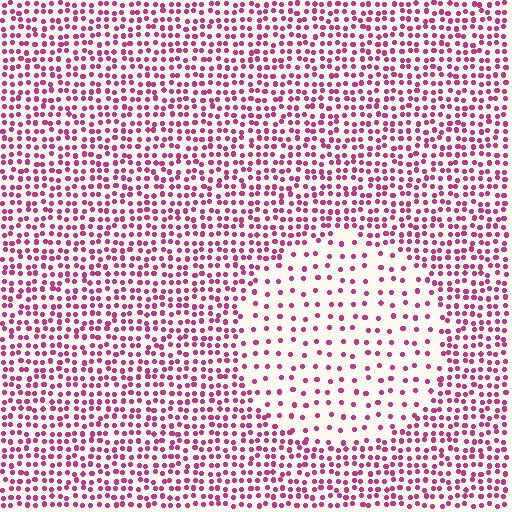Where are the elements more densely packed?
The elements are more densely packed outside the circle boundary.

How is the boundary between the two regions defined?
The boundary is defined by a change in element density (approximately 2.4x ratio). All elements are the same color, size, and shape.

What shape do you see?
I see a circle.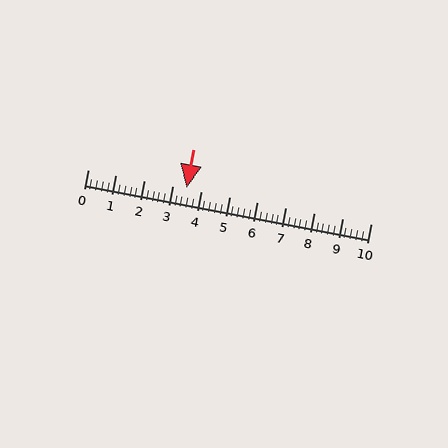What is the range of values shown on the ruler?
The ruler shows values from 0 to 10.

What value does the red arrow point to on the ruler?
The red arrow points to approximately 3.5.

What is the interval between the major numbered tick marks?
The major tick marks are spaced 1 units apart.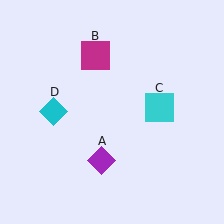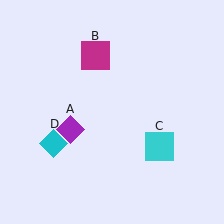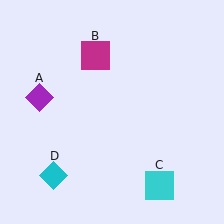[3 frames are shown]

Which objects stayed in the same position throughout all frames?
Magenta square (object B) remained stationary.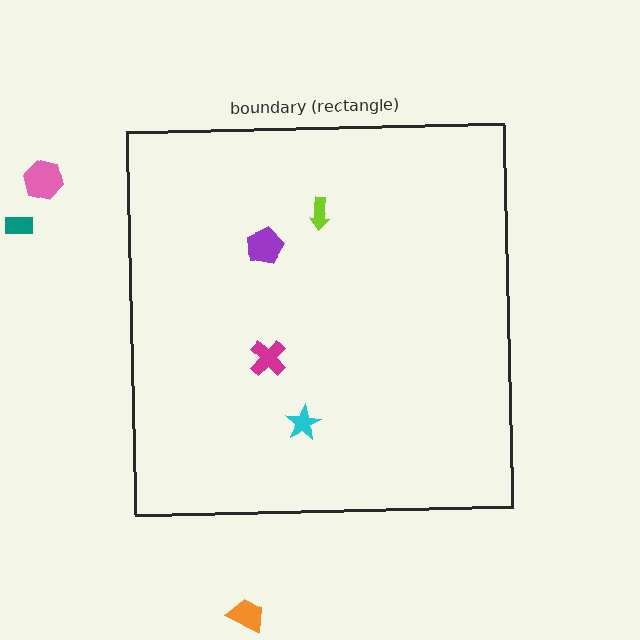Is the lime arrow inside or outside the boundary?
Inside.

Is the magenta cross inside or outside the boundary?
Inside.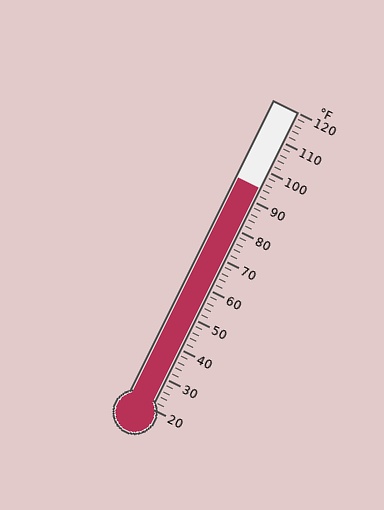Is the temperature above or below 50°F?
The temperature is above 50°F.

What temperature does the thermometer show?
The thermometer shows approximately 94°F.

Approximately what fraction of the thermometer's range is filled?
The thermometer is filled to approximately 75% of its range.